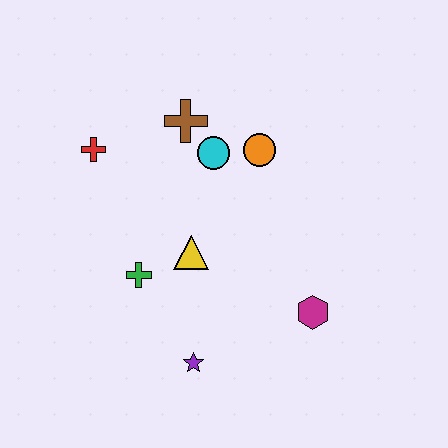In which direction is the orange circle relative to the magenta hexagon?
The orange circle is above the magenta hexagon.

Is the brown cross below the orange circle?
No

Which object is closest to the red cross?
The brown cross is closest to the red cross.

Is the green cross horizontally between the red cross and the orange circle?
Yes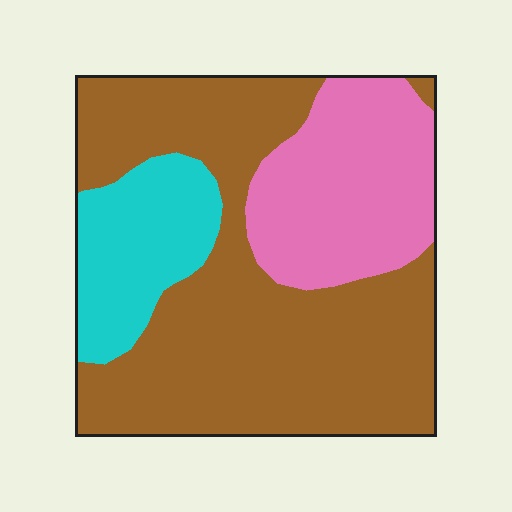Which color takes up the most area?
Brown, at roughly 60%.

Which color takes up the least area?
Cyan, at roughly 15%.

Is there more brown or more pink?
Brown.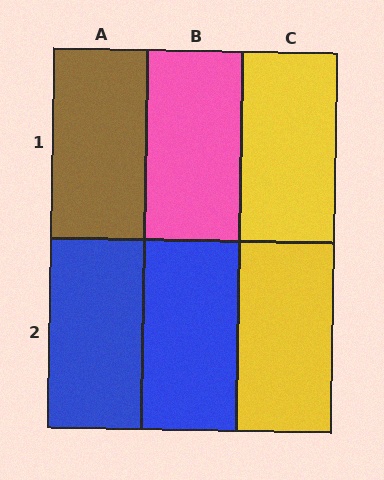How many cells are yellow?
2 cells are yellow.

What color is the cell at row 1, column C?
Yellow.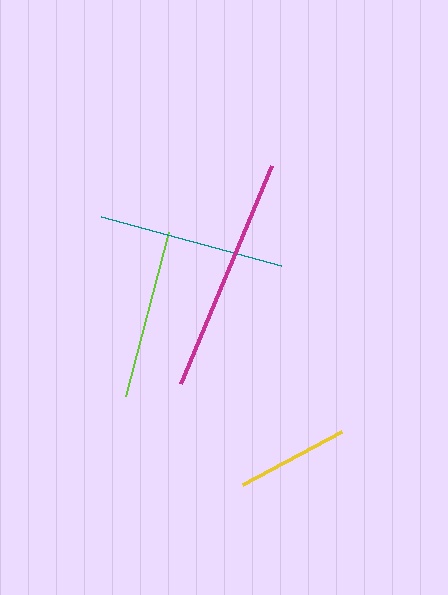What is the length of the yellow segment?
The yellow segment is approximately 112 pixels long.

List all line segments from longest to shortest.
From longest to shortest: magenta, teal, lime, yellow.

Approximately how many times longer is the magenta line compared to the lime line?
The magenta line is approximately 1.4 times the length of the lime line.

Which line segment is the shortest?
The yellow line is the shortest at approximately 112 pixels.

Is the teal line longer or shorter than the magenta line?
The magenta line is longer than the teal line.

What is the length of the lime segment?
The lime segment is approximately 169 pixels long.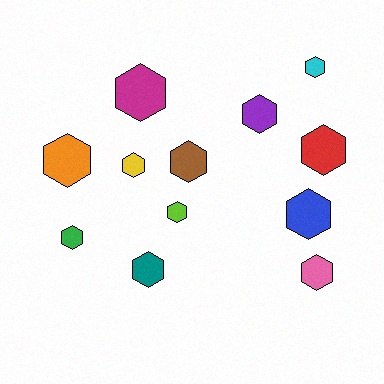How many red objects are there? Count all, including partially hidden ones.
There is 1 red object.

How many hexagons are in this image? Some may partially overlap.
There are 12 hexagons.